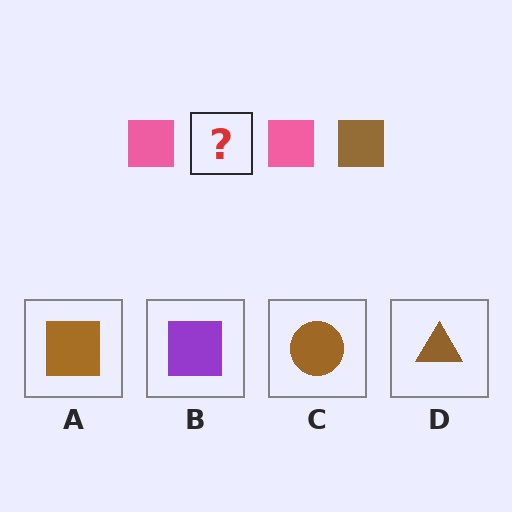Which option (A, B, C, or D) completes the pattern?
A.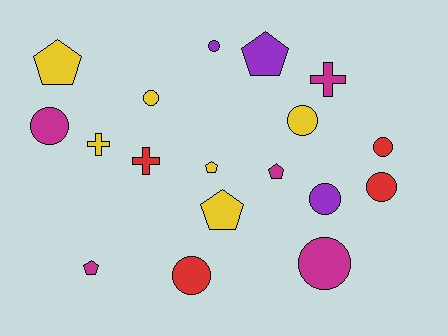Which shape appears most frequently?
Circle, with 9 objects.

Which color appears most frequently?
Yellow, with 6 objects.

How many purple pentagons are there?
There is 1 purple pentagon.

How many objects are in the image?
There are 18 objects.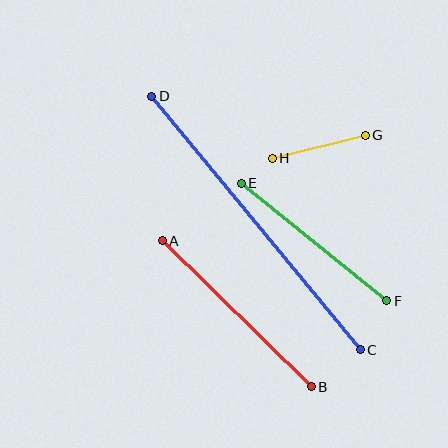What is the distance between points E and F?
The distance is approximately 187 pixels.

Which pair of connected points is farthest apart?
Points C and D are farthest apart.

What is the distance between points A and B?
The distance is approximately 209 pixels.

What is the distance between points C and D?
The distance is approximately 329 pixels.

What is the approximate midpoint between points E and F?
The midpoint is at approximately (314, 242) pixels.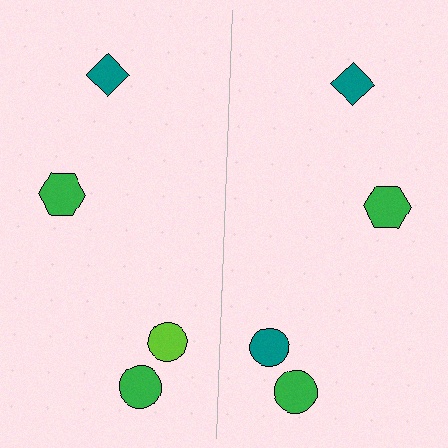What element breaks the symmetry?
The teal circle on the right side breaks the symmetry — its mirror counterpart is lime.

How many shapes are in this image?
There are 8 shapes in this image.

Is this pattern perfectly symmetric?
No, the pattern is not perfectly symmetric. The teal circle on the right side breaks the symmetry — its mirror counterpart is lime.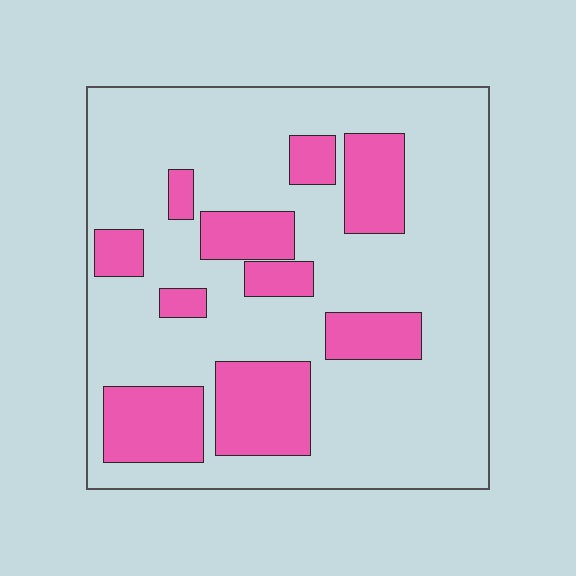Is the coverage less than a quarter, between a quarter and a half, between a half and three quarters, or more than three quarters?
Between a quarter and a half.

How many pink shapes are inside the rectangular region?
10.